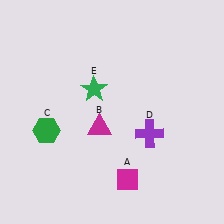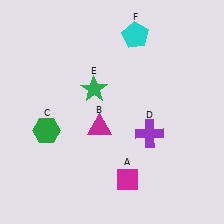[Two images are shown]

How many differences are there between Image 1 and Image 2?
There is 1 difference between the two images.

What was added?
A cyan pentagon (F) was added in Image 2.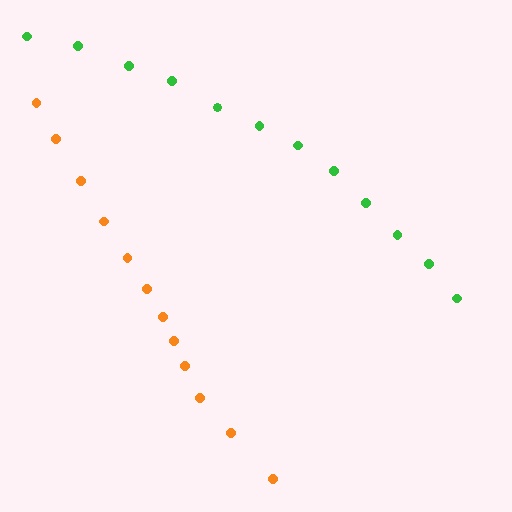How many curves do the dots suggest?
There are 2 distinct paths.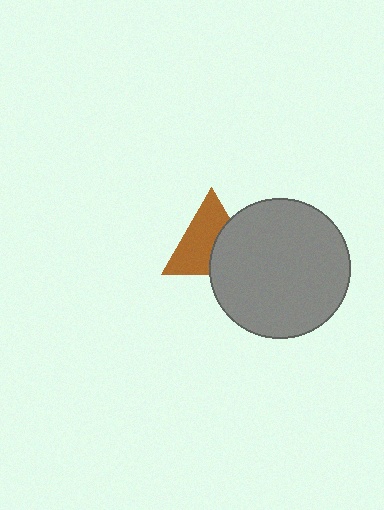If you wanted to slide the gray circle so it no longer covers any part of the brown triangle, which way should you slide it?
Slide it right — that is the most direct way to separate the two shapes.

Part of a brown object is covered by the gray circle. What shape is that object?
It is a triangle.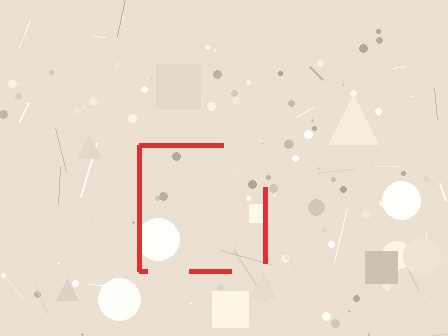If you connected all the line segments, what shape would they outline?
They would outline a square.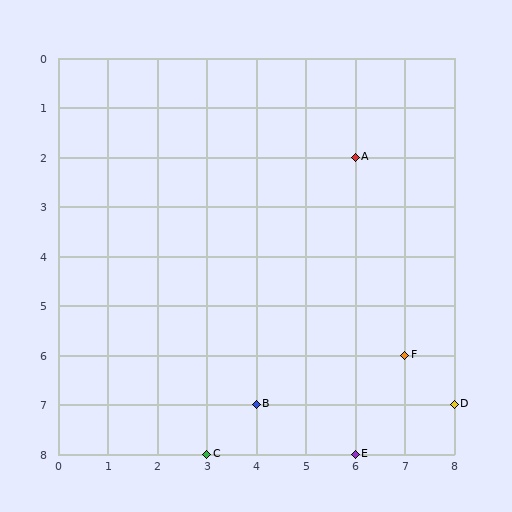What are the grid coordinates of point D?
Point D is at grid coordinates (8, 7).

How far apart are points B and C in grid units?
Points B and C are 1 column and 1 row apart (about 1.4 grid units diagonally).